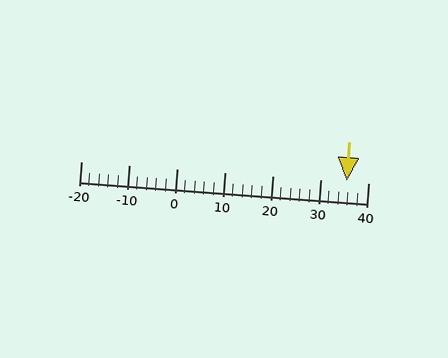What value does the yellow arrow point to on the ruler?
The yellow arrow points to approximately 36.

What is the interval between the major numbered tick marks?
The major tick marks are spaced 10 units apart.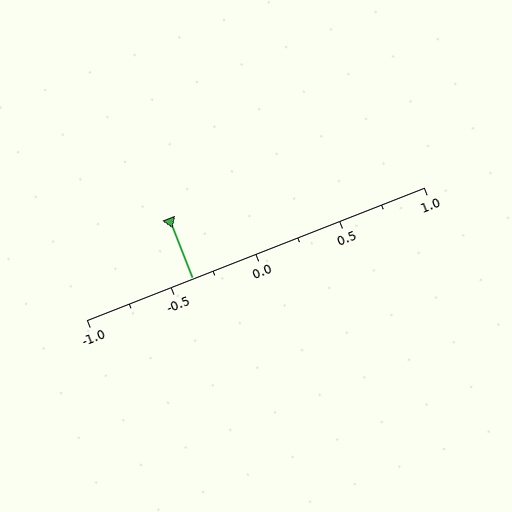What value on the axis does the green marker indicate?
The marker indicates approximately -0.38.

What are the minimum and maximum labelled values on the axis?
The axis runs from -1.0 to 1.0.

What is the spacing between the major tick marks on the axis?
The major ticks are spaced 0.5 apart.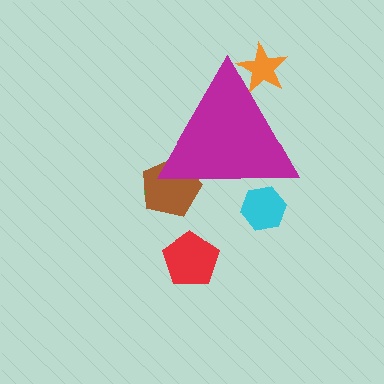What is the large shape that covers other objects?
A magenta triangle.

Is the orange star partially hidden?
Yes, the orange star is partially hidden behind the magenta triangle.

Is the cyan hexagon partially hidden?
Yes, the cyan hexagon is partially hidden behind the magenta triangle.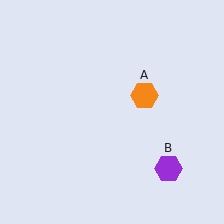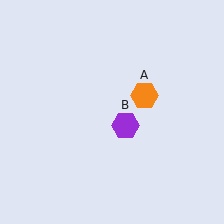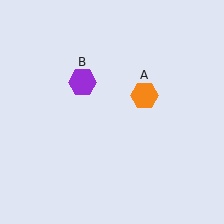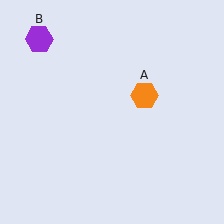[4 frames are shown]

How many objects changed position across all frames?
1 object changed position: purple hexagon (object B).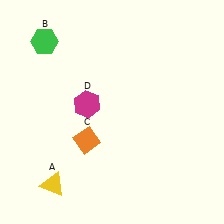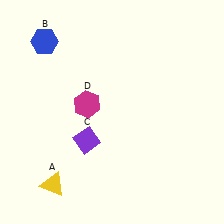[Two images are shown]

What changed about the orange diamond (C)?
In Image 1, C is orange. In Image 2, it changed to purple.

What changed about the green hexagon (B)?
In Image 1, B is green. In Image 2, it changed to blue.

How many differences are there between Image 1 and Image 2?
There are 2 differences between the two images.